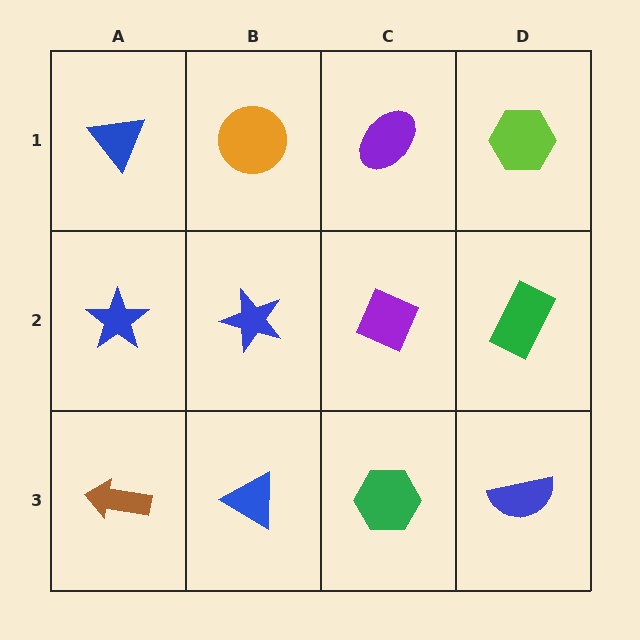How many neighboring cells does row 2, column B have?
4.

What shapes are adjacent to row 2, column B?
An orange circle (row 1, column B), a blue triangle (row 3, column B), a blue star (row 2, column A), a purple diamond (row 2, column C).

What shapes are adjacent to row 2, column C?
A purple ellipse (row 1, column C), a green hexagon (row 3, column C), a blue star (row 2, column B), a green rectangle (row 2, column D).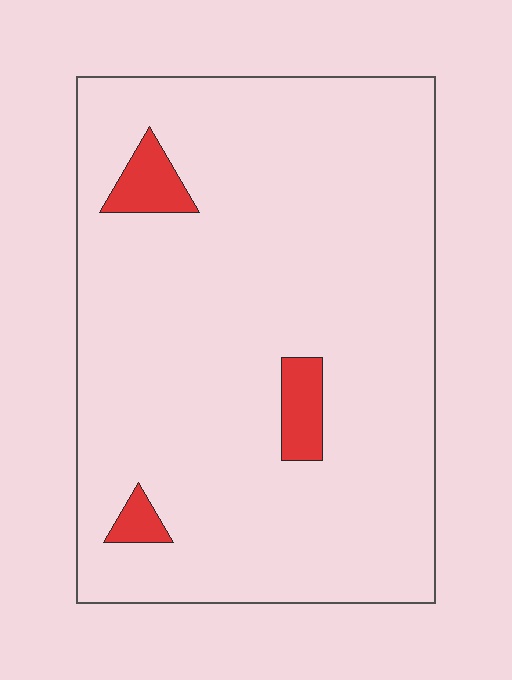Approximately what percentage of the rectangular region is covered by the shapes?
Approximately 5%.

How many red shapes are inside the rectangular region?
3.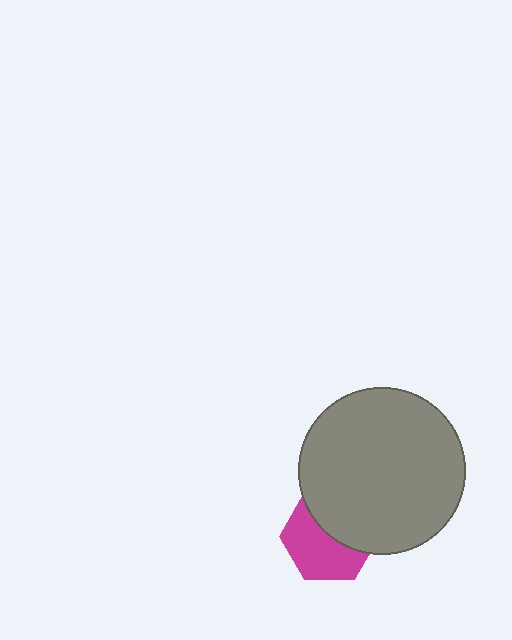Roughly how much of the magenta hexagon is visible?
About half of it is visible (roughly 55%).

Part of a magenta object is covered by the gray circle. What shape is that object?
It is a hexagon.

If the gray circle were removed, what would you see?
You would see the complete magenta hexagon.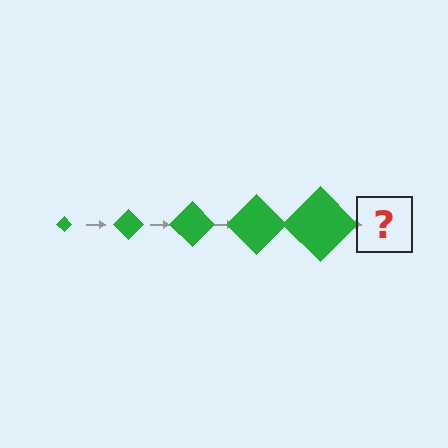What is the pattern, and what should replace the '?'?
The pattern is that the diamond gets progressively larger each step. The '?' should be a green diamond, larger than the previous one.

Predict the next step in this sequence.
The next step is a green diamond, larger than the previous one.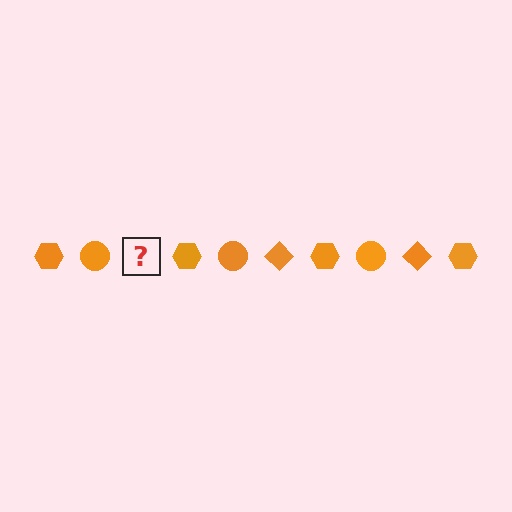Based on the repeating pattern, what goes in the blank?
The blank should be an orange diamond.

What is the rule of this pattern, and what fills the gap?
The rule is that the pattern cycles through hexagon, circle, diamond shapes in orange. The gap should be filled with an orange diamond.